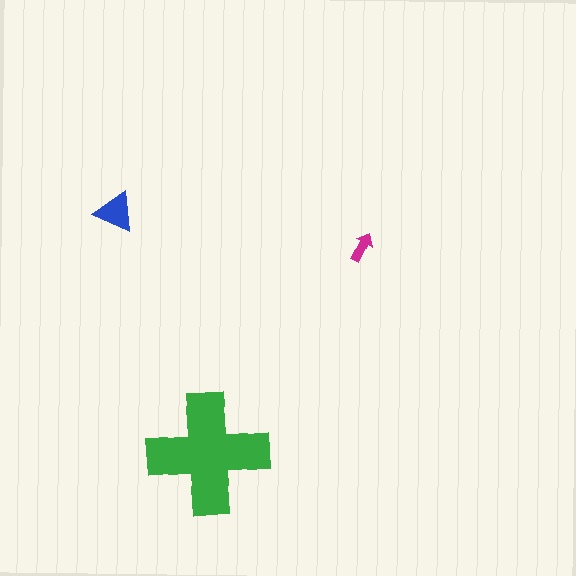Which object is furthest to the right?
The magenta arrow is rightmost.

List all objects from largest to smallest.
The green cross, the blue triangle, the magenta arrow.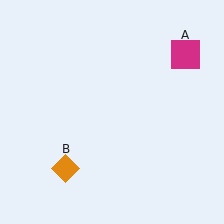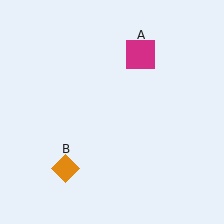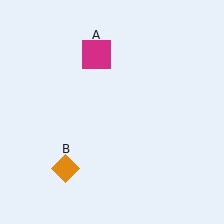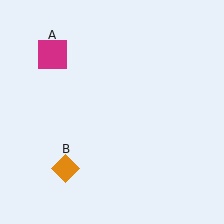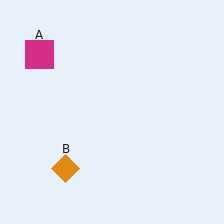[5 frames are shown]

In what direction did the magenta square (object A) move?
The magenta square (object A) moved left.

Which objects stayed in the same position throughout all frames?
Orange diamond (object B) remained stationary.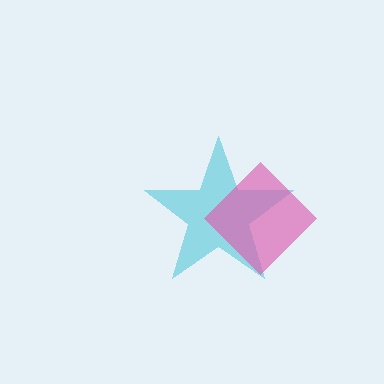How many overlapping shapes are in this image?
There are 2 overlapping shapes in the image.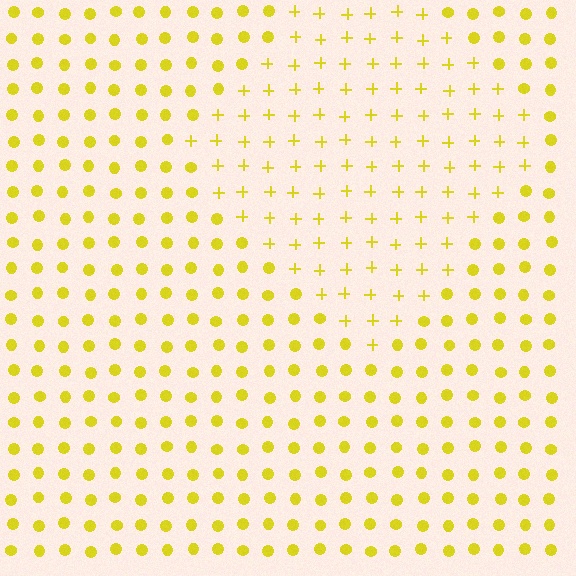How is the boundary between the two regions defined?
The boundary is defined by a change in element shape: plus signs inside vs. circles outside. All elements share the same color and spacing.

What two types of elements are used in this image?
The image uses plus signs inside the diamond region and circles outside it.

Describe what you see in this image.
The image is filled with small yellow elements arranged in a uniform grid. A diamond-shaped region contains plus signs, while the surrounding area contains circles. The boundary is defined purely by the change in element shape.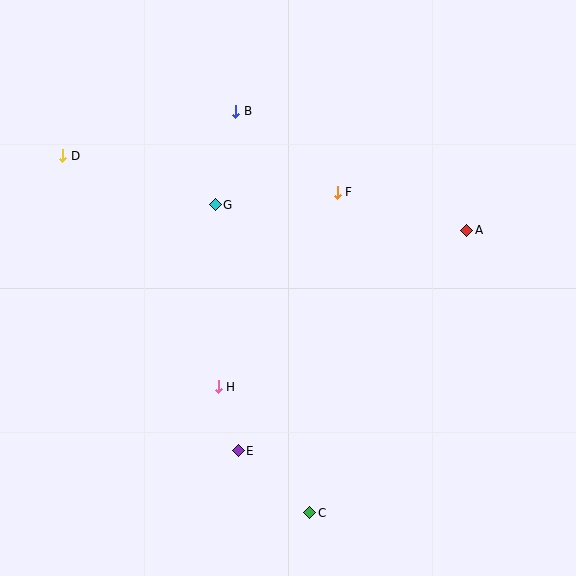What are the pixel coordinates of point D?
Point D is at (63, 156).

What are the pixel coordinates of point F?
Point F is at (337, 192).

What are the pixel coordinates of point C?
Point C is at (310, 513).